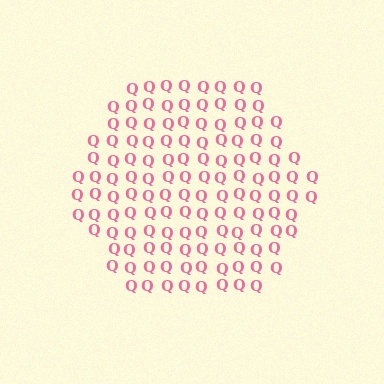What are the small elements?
The small elements are letter Q's.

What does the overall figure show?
The overall figure shows a hexagon.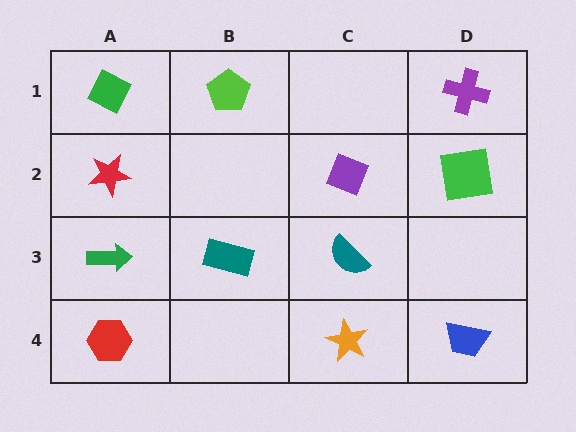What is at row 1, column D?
A purple cross.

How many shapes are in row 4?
3 shapes.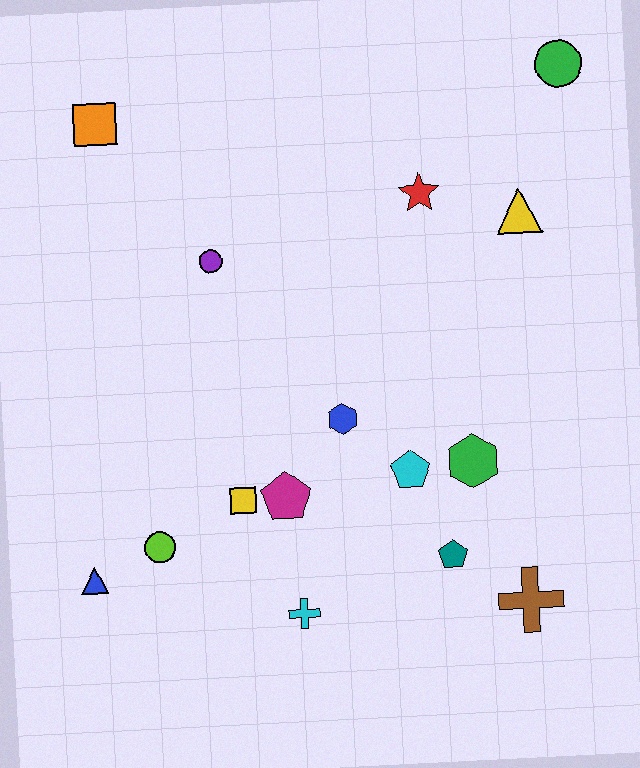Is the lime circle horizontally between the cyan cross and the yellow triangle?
No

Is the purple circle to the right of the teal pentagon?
No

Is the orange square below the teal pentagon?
No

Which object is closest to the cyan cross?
The magenta pentagon is closest to the cyan cross.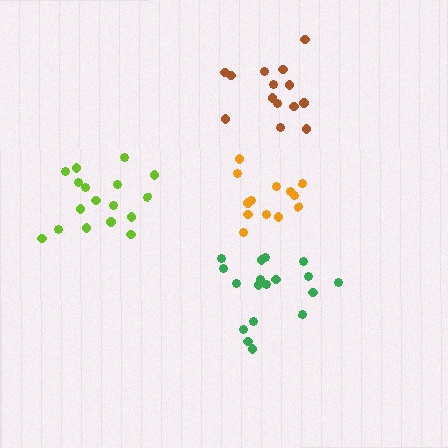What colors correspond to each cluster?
The clusters are colored: orange, brown, lime, green.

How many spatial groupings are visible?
There are 4 spatial groupings.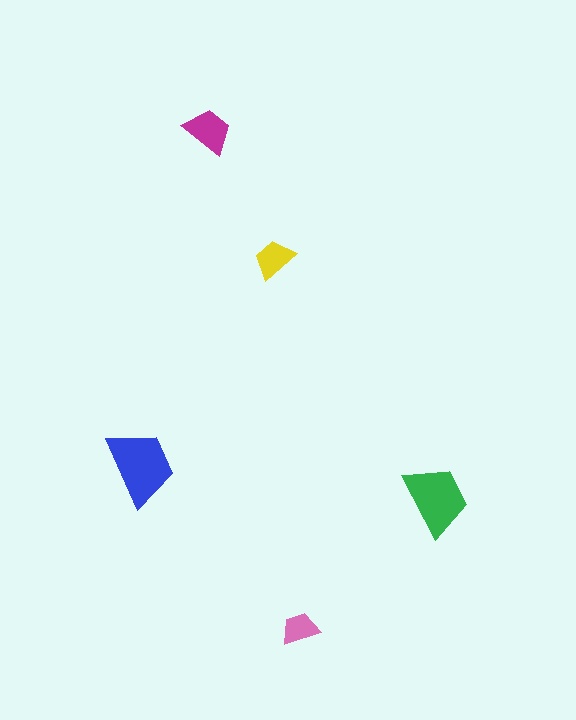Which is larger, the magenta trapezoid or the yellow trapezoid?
The magenta one.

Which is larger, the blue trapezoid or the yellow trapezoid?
The blue one.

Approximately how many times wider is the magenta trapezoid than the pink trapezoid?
About 1.5 times wider.